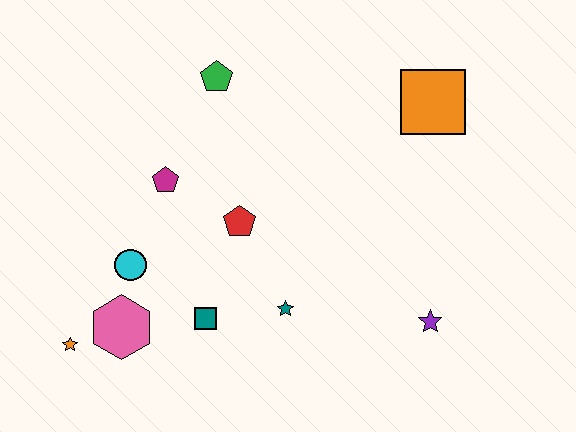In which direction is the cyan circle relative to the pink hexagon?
The cyan circle is above the pink hexagon.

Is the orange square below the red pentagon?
No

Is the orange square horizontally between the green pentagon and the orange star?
No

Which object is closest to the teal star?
The teal square is closest to the teal star.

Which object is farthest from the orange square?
The orange star is farthest from the orange square.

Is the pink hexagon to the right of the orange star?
Yes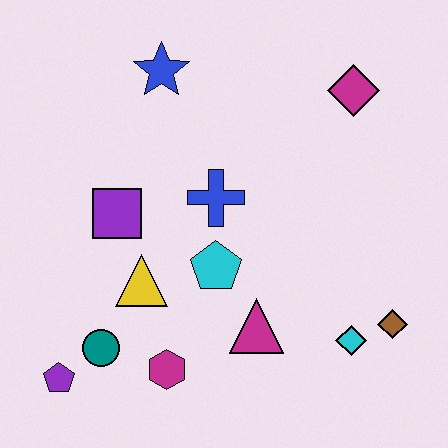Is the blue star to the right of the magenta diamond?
No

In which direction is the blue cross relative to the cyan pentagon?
The blue cross is above the cyan pentagon.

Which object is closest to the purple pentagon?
The teal circle is closest to the purple pentagon.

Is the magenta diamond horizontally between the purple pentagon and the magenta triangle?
No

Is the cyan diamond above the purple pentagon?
Yes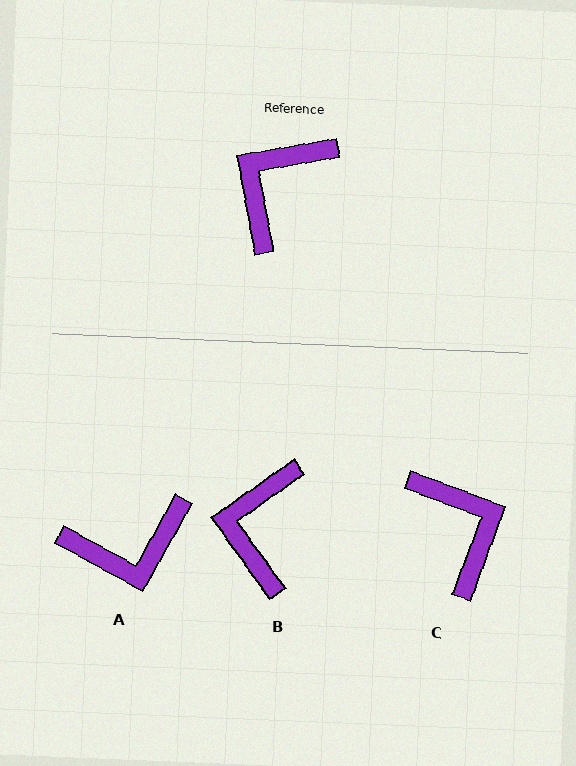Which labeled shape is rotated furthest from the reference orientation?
A, about 141 degrees away.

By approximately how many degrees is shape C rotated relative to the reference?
Approximately 120 degrees clockwise.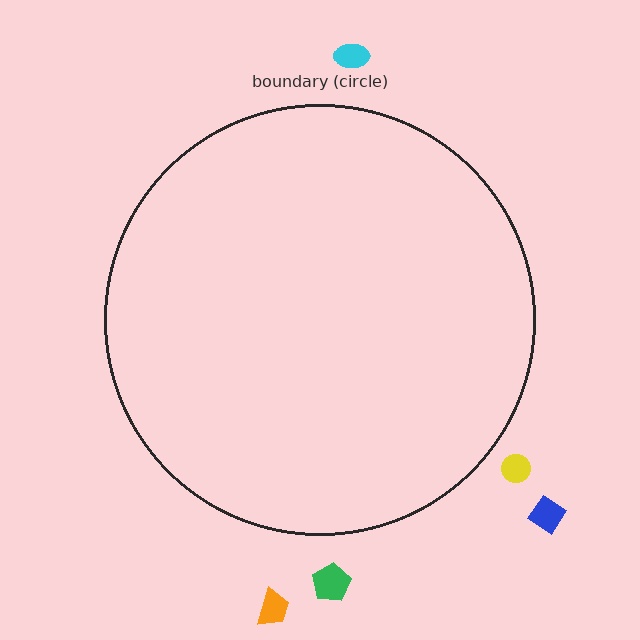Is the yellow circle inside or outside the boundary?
Outside.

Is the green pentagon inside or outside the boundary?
Outside.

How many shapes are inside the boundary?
0 inside, 5 outside.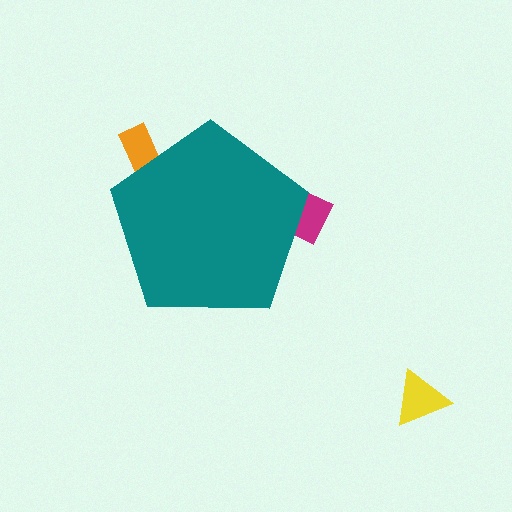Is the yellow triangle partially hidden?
No, the yellow triangle is fully visible.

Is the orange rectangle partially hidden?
Yes, the orange rectangle is partially hidden behind the teal pentagon.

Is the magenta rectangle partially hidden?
Yes, the magenta rectangle is partially hidden behind the teal pentagon.